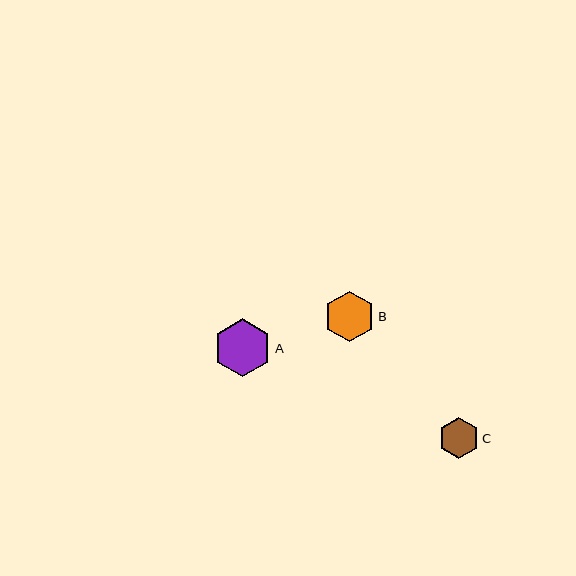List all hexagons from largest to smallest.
From largest to smallest: A, B, C.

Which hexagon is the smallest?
Hexagon C is the smallest with a size of approximately 41 pixels.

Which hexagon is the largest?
Hexagon A is the largest with a size of approximately 58 pixels.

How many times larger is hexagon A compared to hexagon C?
Hexagon A is approximately 1.4 times the size of hexagon C.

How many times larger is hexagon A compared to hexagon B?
Hexagon A is approximately 1.2 times the size of hexagon B.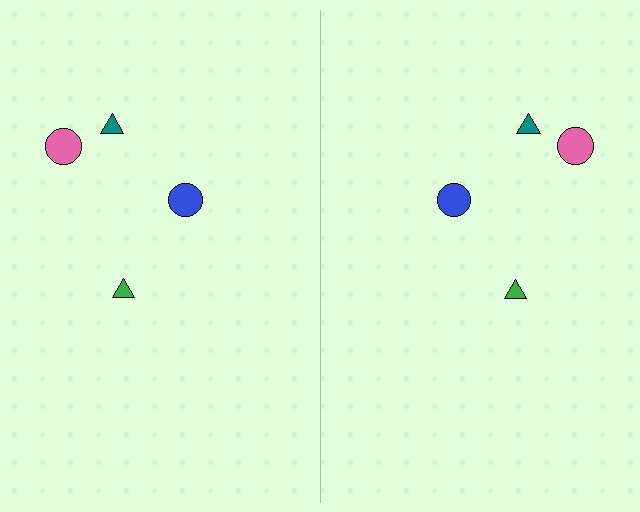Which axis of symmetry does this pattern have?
The pattern has a vertical axis of symmetry running through the center of the image.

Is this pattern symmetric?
Yes, this pattern has bilateral (reflection) symmetry.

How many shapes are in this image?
There are 8 shapes in this image.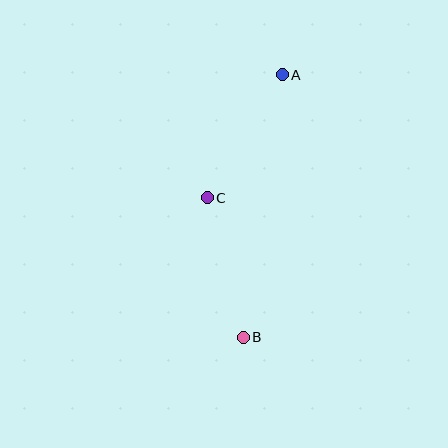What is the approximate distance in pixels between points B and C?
The distance between B and C is approximately 144 pixels.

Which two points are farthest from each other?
Points A and B are farthest from each other.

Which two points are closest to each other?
Points A and C are closest to each other.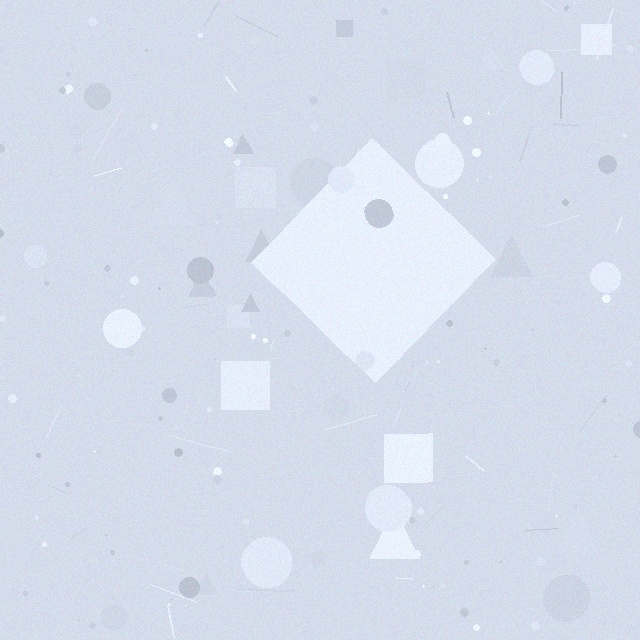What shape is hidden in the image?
A diamond is hidden in the image.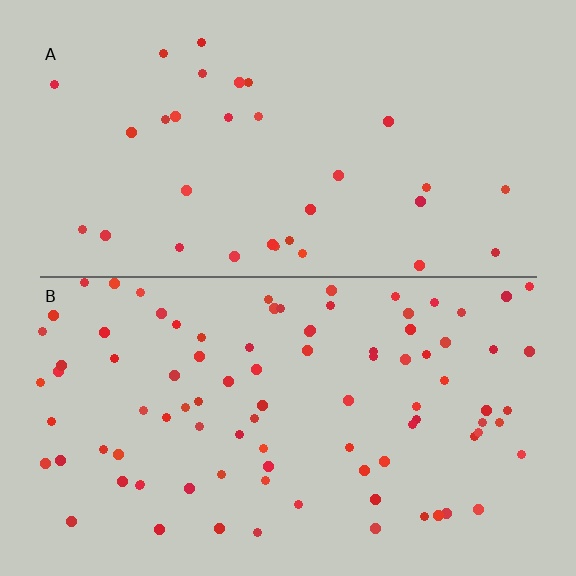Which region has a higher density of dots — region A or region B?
B (the bottom).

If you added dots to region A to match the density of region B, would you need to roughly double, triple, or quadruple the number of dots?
Approximately triple.